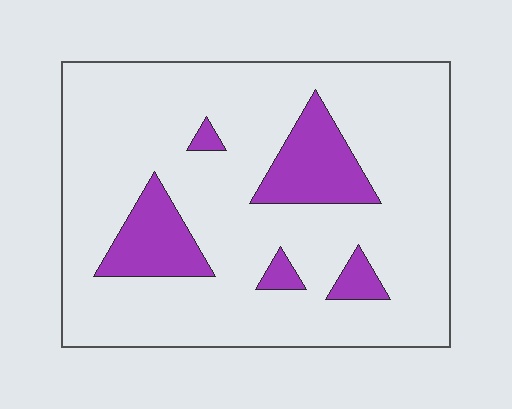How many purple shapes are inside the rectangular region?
5.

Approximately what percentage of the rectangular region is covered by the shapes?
Approximately 15%.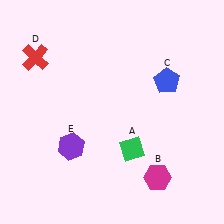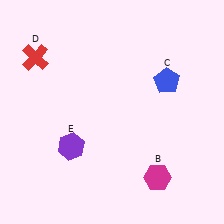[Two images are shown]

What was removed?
The green diamond (A) was removed in Image 2.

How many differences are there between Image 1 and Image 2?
There is 1 difference between the two images.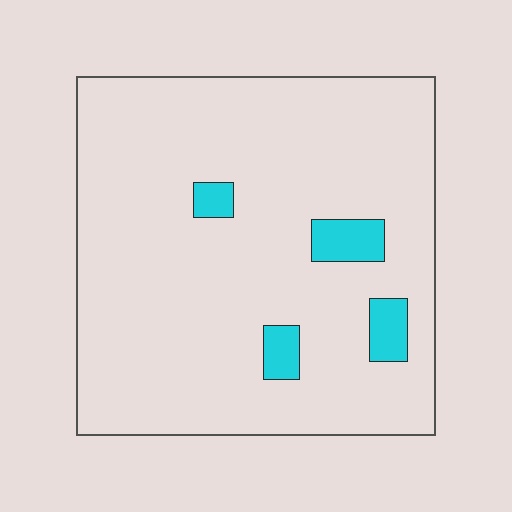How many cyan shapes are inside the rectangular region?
4.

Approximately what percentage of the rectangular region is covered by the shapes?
Approximately 5%.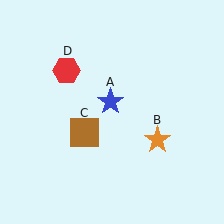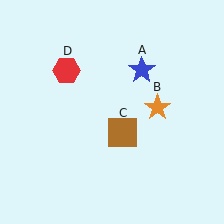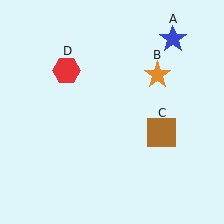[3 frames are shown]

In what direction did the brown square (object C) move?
The brown square (object C) moved right.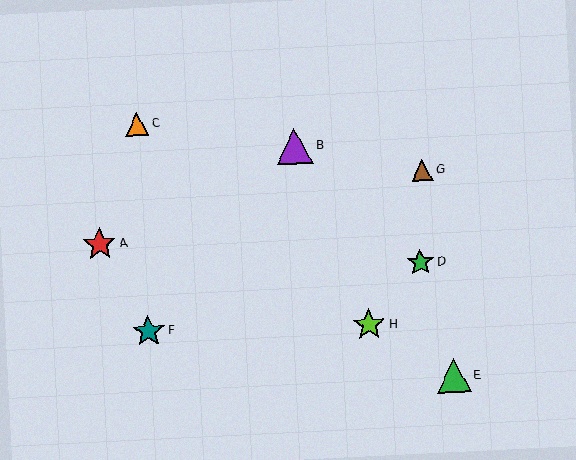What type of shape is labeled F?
Shape F is a teal star.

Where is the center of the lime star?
The center of the lime star is at (369, 325).